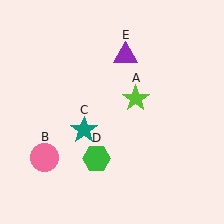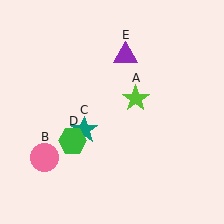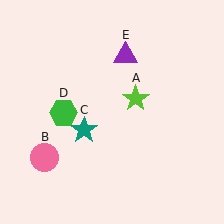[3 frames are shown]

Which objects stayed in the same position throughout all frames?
Lime star (object A) and pink circle (object B) and teal star (object C) and purple triangle (object E) remained stationary.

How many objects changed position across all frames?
1 object changed position: green hexagon (object D).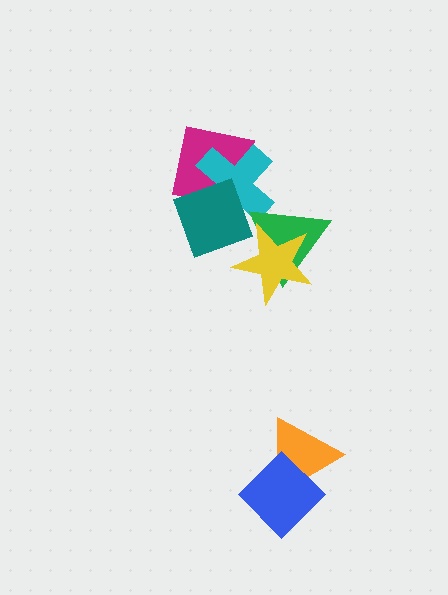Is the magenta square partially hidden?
Yes, it is partially covered by another shape.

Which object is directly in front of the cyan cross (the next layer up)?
The teal diamond is directly in front of the cyan cross.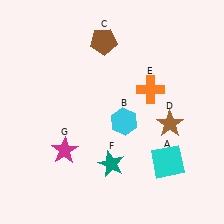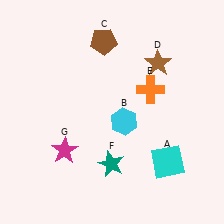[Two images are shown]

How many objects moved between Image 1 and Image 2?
1 object moved between the two images.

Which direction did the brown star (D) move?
The brown star (D) moved up.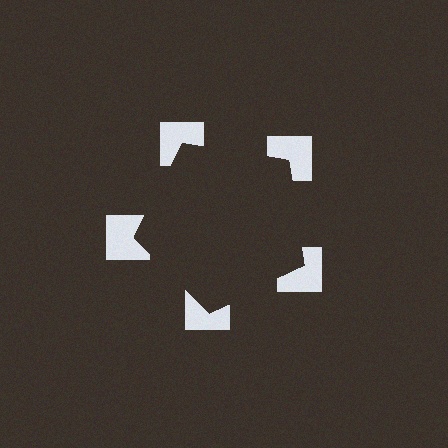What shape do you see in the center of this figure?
An illusory pentagon — its edges are inferred from the aligned wedge cuts in the notched squares, not physically drawn.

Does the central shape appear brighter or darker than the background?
It typically appears slightly darker than the background, even though no actual brightness change is drawn.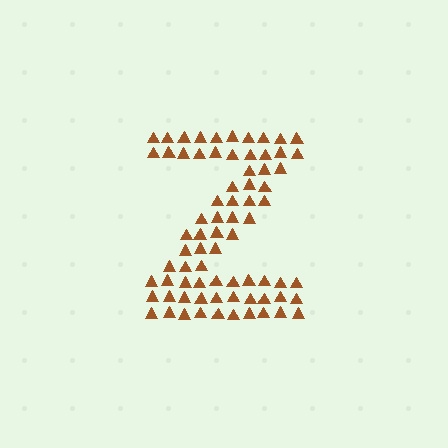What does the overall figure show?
The overall figure shows the letter Z.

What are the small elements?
The small elements are triangles.